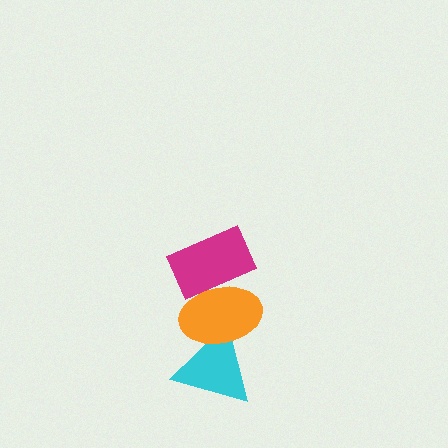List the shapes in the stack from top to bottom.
From top to bottom: the magenta rectangle, the orange ellipse, the cyan triangle.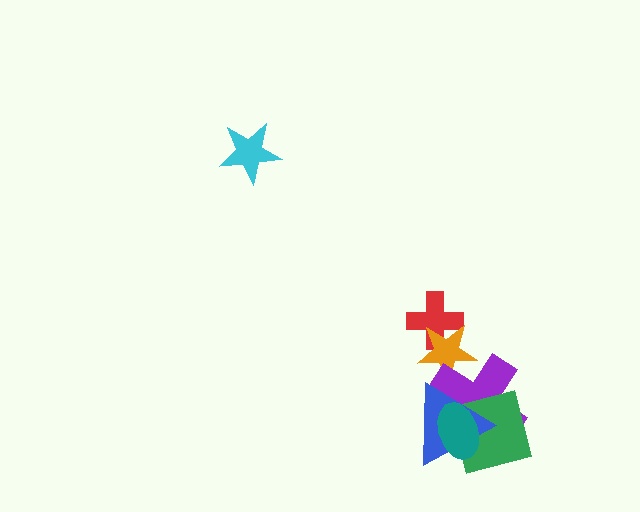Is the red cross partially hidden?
Yes, it is partially covered by another shape.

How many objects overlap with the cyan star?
0 objects overlap with the cyan star.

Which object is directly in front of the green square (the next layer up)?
The blue triangle is directly in front of the green square.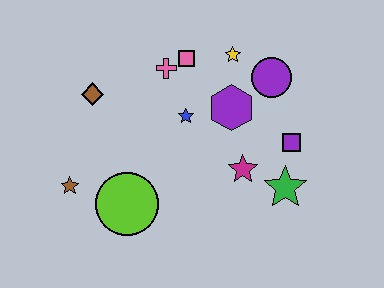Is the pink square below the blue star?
No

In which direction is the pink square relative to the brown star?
The pink square is above the brown star.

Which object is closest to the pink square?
The pink cross is closest to the pink square.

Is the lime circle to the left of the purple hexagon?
Yes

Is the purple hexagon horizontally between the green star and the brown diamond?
Yes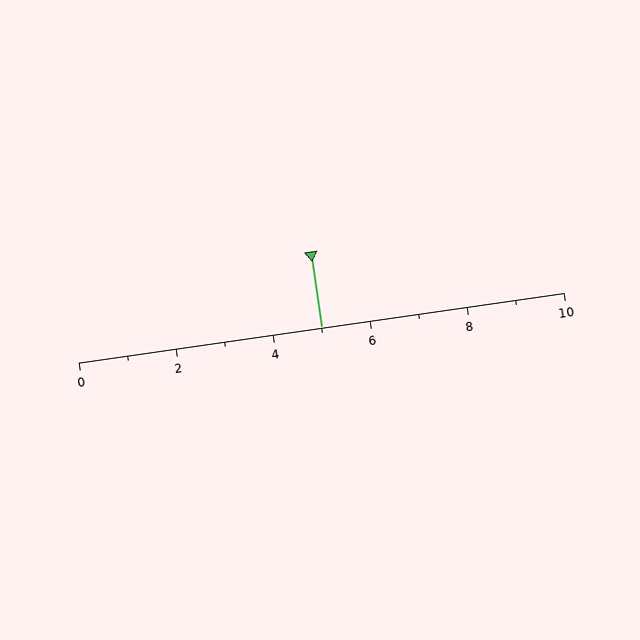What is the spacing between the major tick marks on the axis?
The major ticks are spaced 2 apart.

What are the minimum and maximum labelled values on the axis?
The axis runs from 0 to 10.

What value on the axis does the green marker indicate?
The marker indicates approximately 5.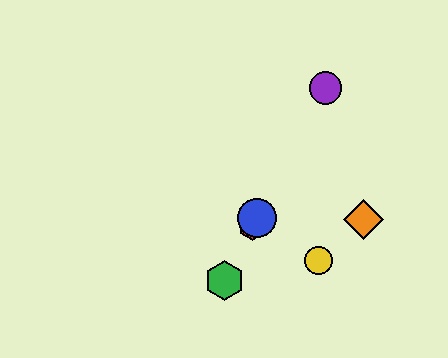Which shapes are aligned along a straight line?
The red hexagon, the blue circle, the green hexagon, the purple circle are aligned along a straight line.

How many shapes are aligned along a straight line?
4 shapes (the red hexagon, the blue circle, the green hexagon, the purple circle) are aligned along a straight line.